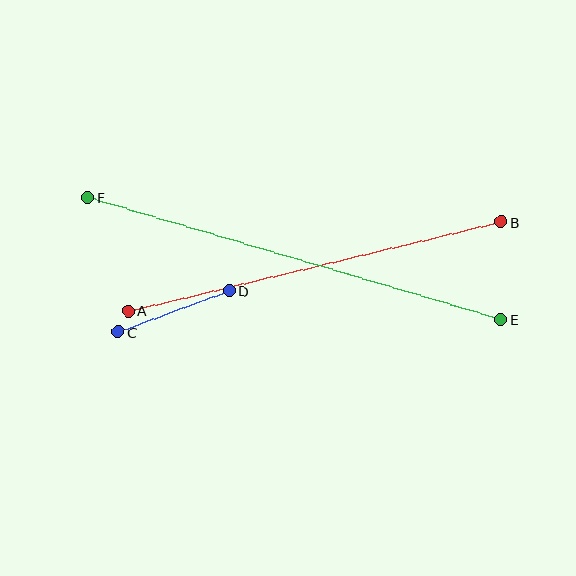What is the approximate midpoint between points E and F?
The midpoint is at approximately (294, 259) pixels.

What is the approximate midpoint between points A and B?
The midpoint is at approximately (315, 266) pixels.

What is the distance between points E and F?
The distance is approximately 431 pixels.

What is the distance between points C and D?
The distance is approximately 118 pixels.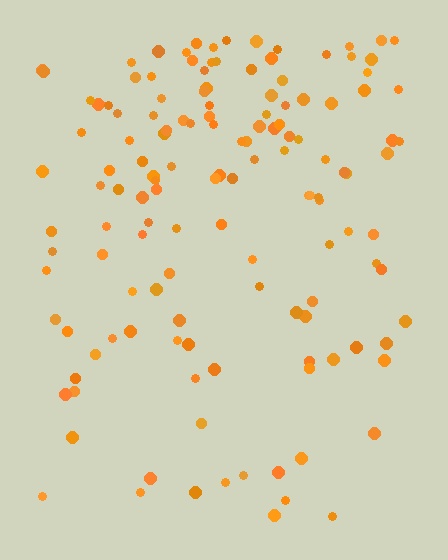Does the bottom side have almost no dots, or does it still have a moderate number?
Still a moderate number, just noticeably fewer than the top.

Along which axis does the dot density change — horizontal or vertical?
Vertical.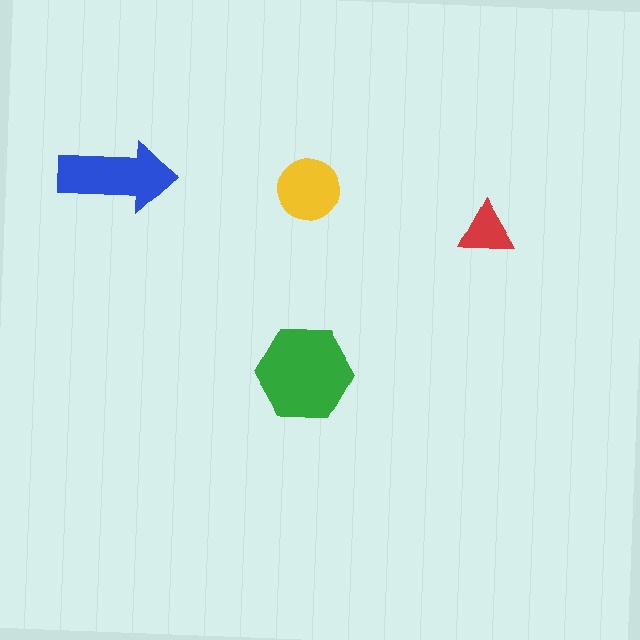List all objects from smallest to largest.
The red triangle, the yellow circle, the blue arrow, the green hexagon.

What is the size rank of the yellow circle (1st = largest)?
3rd.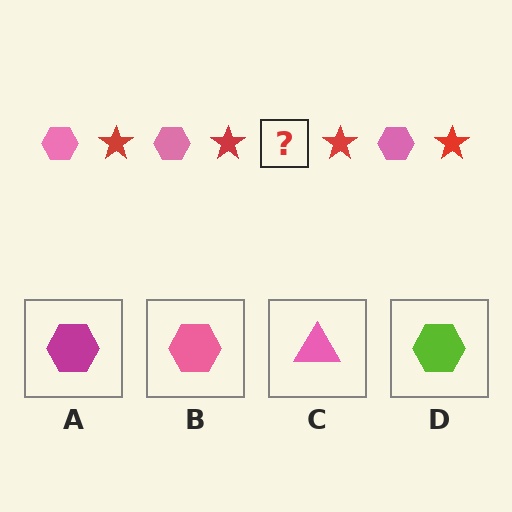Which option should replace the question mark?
Option B.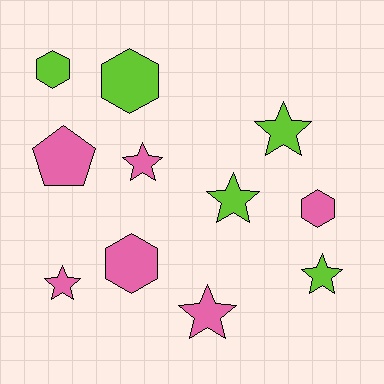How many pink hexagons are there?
There are 2 pink hexagons.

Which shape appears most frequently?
Star, with 6 objects.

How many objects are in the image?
There are 11 objects.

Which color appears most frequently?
Pink, with 6 objects.